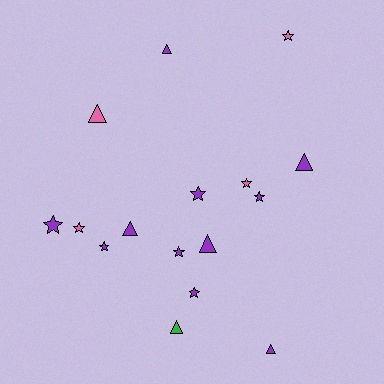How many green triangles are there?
There is 1 green triangle.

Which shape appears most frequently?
Star, with 9 objects.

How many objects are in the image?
There are 16 objects.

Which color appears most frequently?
Purple, with 11 objects.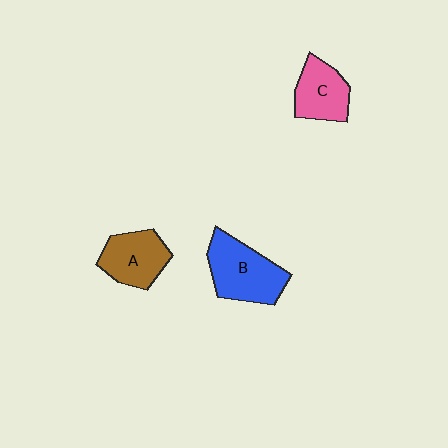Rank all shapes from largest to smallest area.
From largest to smallest: B (blue), A (brown), C (pink).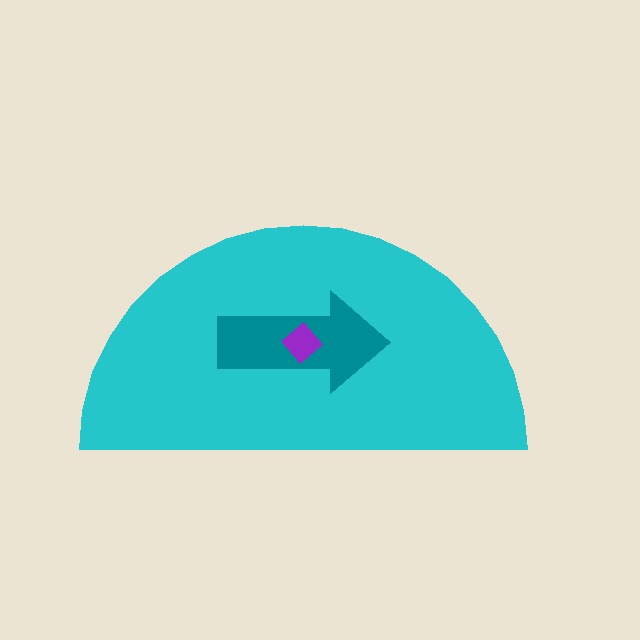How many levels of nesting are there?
3.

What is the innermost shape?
The purple diamond.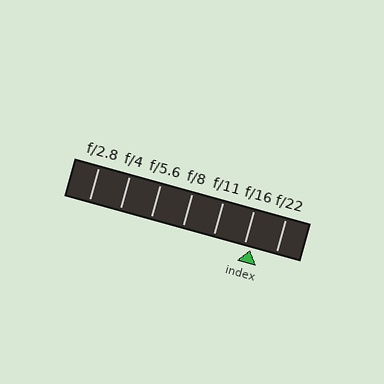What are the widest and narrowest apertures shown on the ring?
The widest aperture shown is f/2.8 and the narrowest is f/22.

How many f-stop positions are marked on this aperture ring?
There are 7 f-stop positions marked.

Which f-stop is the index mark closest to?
The index mark is closest to f/16.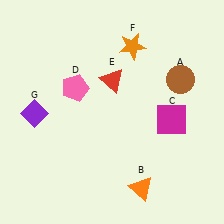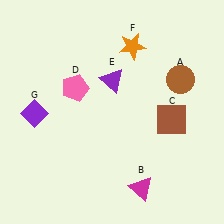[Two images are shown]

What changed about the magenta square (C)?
In Image 1, C is magenta. In Image 2, it changed to brown.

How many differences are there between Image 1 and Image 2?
There are 3 differences between the two images.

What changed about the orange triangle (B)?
In Image 1, B is orange. In Image 2, it changed to magenta.